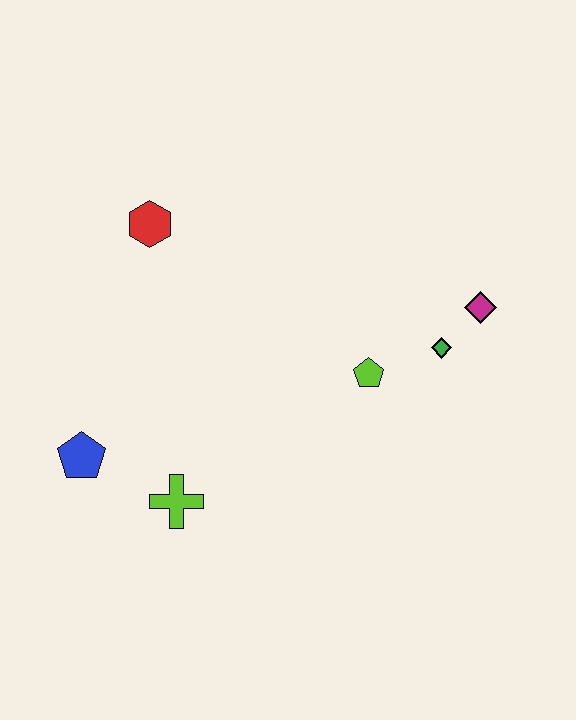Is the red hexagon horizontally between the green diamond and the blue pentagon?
Yes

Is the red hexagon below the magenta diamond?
No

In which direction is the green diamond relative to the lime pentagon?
The green diamond is to the right of the lime pentagon.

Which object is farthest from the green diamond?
The blue pentagon is farthest from the green diamond.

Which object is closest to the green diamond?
The magenta diamond is closest to the green diamond.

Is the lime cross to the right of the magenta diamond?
No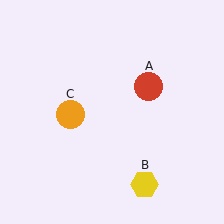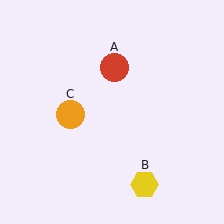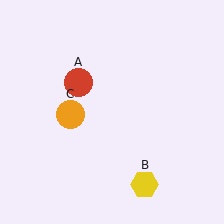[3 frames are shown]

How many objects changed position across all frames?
1 object changed position: red circle (object A).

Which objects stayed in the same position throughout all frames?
Yellow hexagon (object B) and orange circle (object C) remained stationary.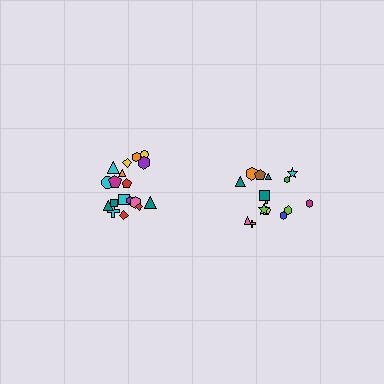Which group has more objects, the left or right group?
The left group.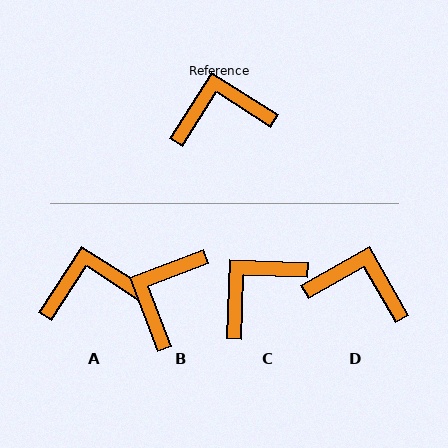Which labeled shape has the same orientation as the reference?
A.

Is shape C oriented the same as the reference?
No, it is off by about 31 degrees.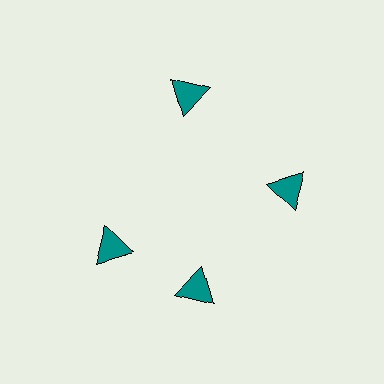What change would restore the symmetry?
The symmetry would be restored by rotating it back into even spacing with its neighbors so that all 4 triangles sit at equal angles and equal distance from the center.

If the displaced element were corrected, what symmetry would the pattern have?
It would have 4-fold rotational symmetry — the pattern would map onto itself every 90 degrees.